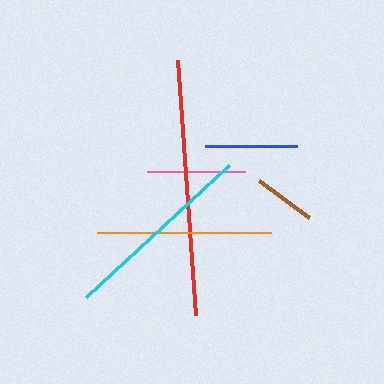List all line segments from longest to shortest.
From longest to shortest: red, cyan, orange, pink, blue, brown.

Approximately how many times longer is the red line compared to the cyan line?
The red line is approximately 1.3 times the length of the cyan line.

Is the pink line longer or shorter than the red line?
The red line is longer than the pink line.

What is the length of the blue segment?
The blue segment is approximately 92 pixels long.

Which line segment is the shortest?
The brown line is the shortest at approximately 62 pixels.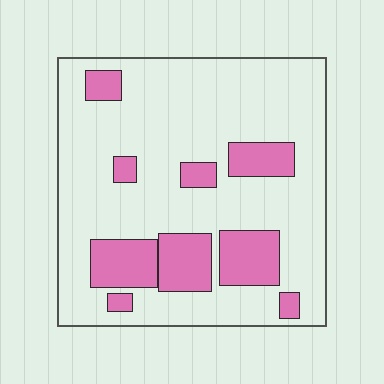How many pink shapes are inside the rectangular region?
9.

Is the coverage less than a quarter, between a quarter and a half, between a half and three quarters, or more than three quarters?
Less than a quarter.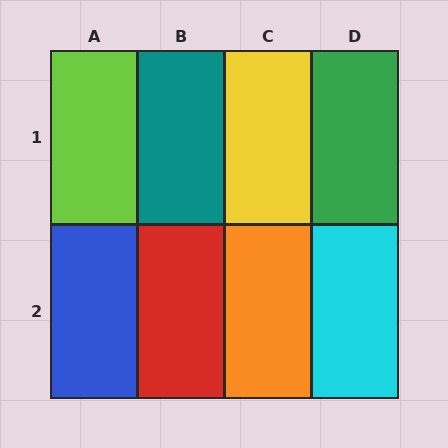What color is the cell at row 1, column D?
Green.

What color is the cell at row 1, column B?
Teal.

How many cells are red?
1 cell is red.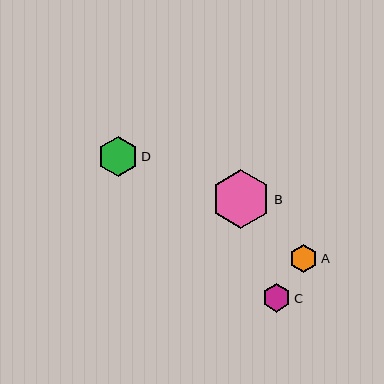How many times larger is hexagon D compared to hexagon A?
Hexagon D is approximately 1.4 times the size of hexagon A.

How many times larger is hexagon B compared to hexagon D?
Hexagon B is approximately 1.5 times the size of hexagon D.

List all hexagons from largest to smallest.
From largest to smallest: B, D, C, A.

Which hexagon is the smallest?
Hexagon A is the smallest with a size of approximately 28 pixels.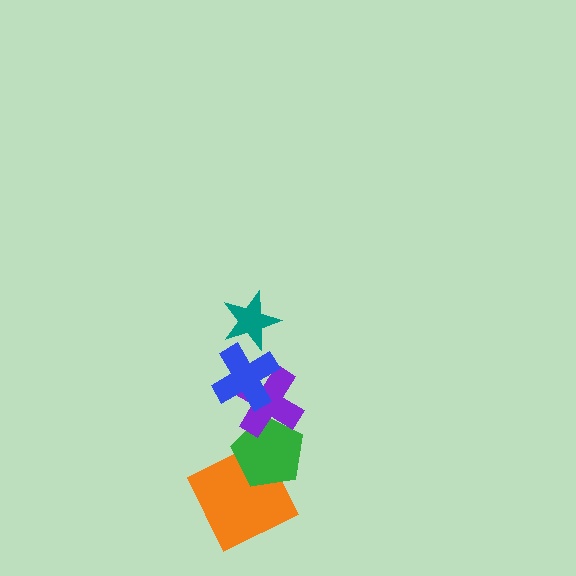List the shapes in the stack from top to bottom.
From top to bottom: the teal star, the blue cross, the purple cross, the green pentagon, the orange square.